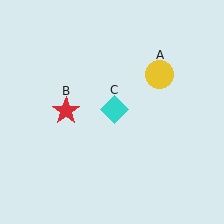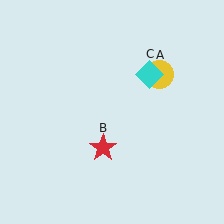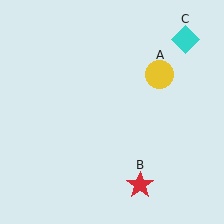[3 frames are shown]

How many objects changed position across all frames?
2 objects changed position: red star (object B), cyan diamond (object C).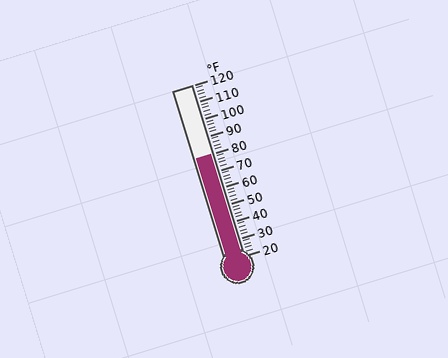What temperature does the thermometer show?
The thermometer shows approximately 80°F.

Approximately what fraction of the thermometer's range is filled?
The thermometer is filled to approximately 60% of its range.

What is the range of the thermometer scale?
The thermometer scale ranges from 20°F to 120°F.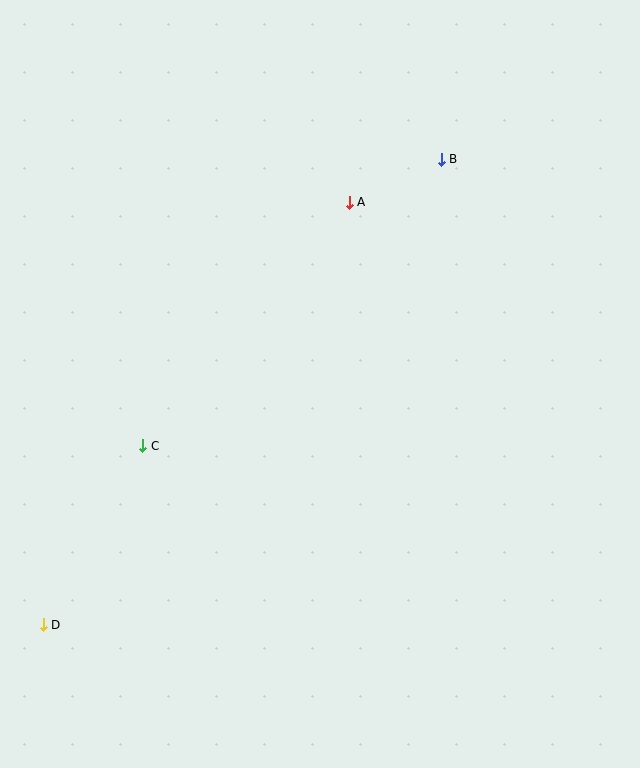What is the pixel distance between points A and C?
The distance between A and C is 319 pixels.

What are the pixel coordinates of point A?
Point A is at (349, 202).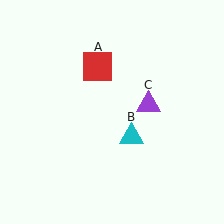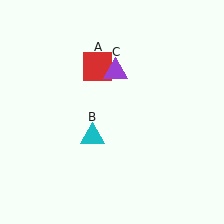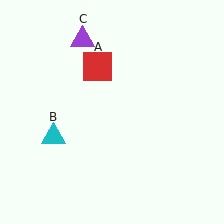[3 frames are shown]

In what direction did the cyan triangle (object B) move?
The cyan triangle (object B) moved left.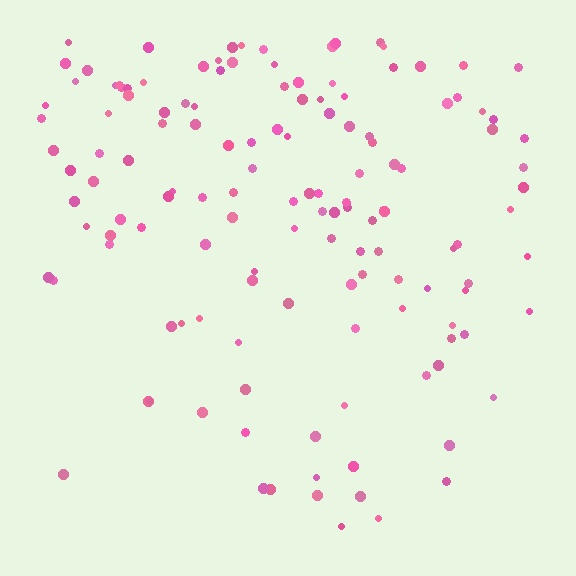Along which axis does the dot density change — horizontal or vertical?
Vertical.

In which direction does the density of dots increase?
From bottom to top, with the top side densest.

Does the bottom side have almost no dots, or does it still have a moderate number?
Still a moderate number, just noticeably fewer than the top.